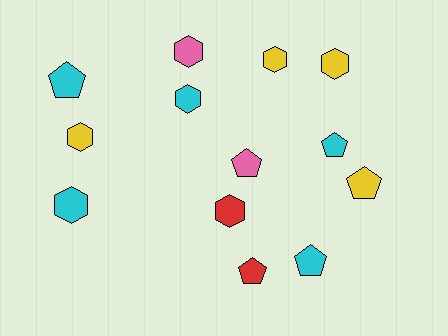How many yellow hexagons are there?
There are 3 yellow hexagons.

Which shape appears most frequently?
Hexagon, with 7 objects.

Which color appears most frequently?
Cyan, with 5 objects.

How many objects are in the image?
There are 13 objects.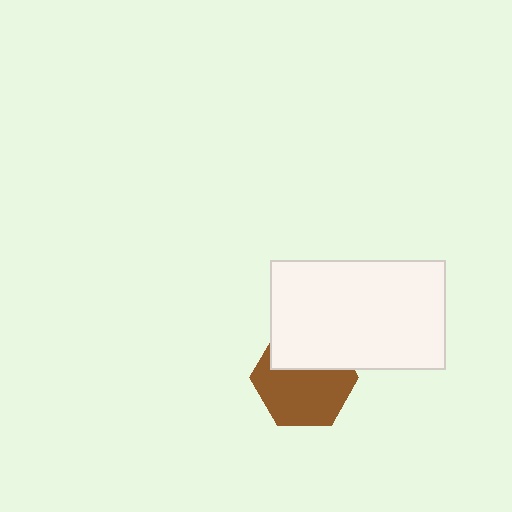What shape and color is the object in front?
The object in front is a white rectangle.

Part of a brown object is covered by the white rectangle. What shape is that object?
It is a hexagon.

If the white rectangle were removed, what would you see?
You would see the complete brown hexagon.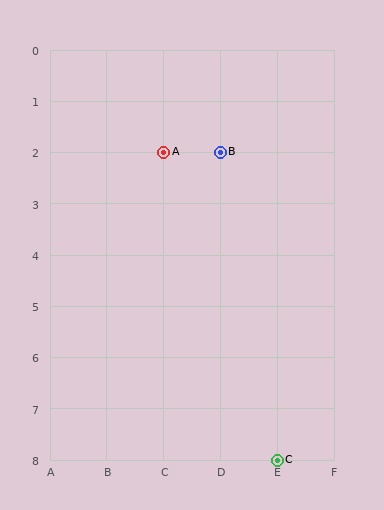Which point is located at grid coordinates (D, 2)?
Point B is at (D, 2).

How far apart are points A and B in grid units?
Points A and B are 1 column apart.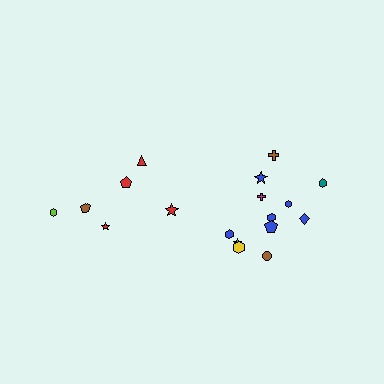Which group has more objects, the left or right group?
The right group.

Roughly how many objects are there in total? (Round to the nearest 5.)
Roughly 20 objects in total.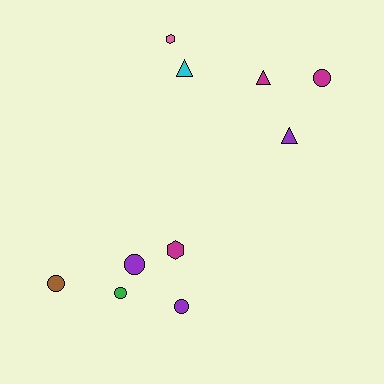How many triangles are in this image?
There are 3 triangles.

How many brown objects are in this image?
There is 1 brown object.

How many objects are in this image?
There are 10 objects.